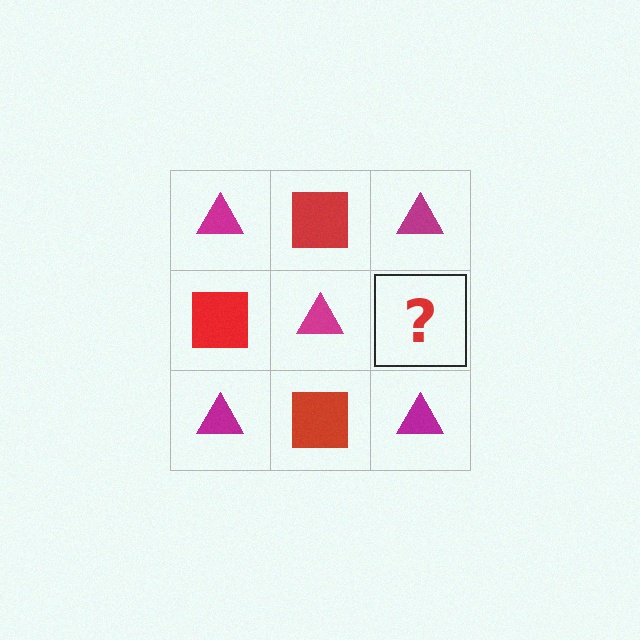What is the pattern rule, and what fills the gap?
The rule is that it alternates magenta triangle and red square in a checkerboard pattern. The gap should be filled with a red square.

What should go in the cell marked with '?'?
The missing cell should contain a red square.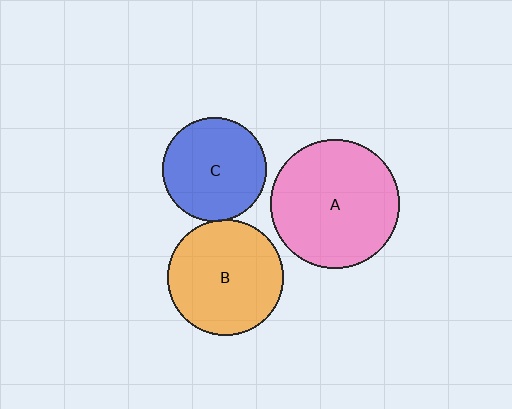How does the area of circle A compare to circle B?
Approximately 1.3 times.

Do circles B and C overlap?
Yes.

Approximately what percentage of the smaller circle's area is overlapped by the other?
Approximately 5%.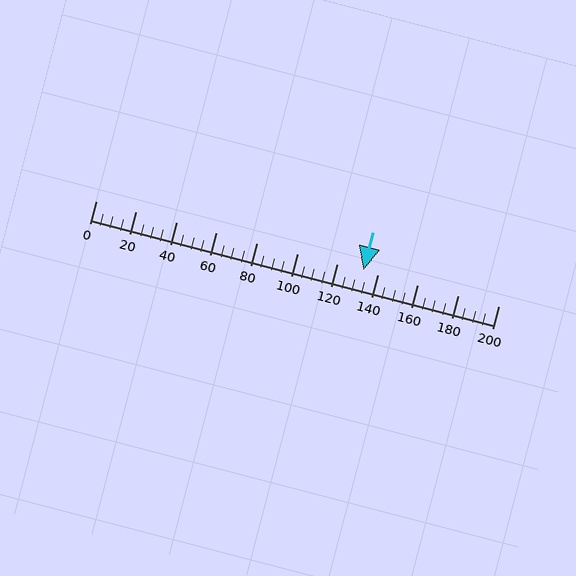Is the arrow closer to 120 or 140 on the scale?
The arrow is closer to 140.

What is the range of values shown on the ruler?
The ruler shows values from 0 to 200.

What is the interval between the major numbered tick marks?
The major tick marks are spaced 20 units apart.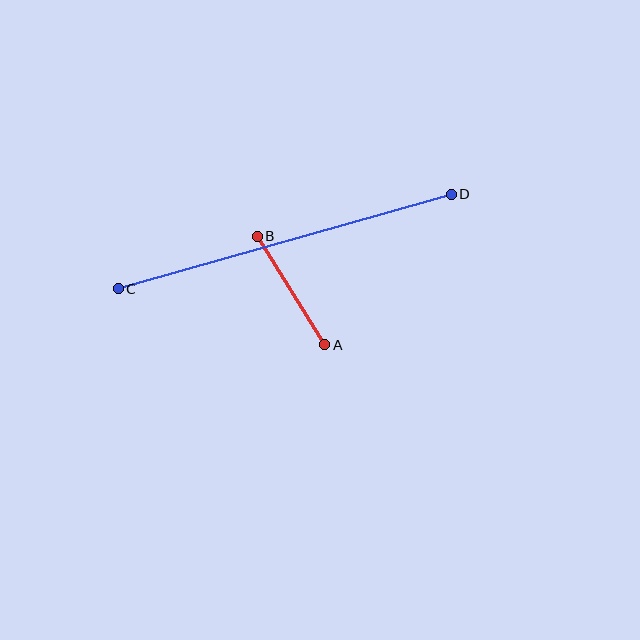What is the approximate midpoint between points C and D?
The midpoint is at approximately (285, 242) pixels.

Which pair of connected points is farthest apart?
Points C and D are farthest apart.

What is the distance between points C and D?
The distance is approximately 346 pixels.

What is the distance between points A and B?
The distance is approximately 128 pixels.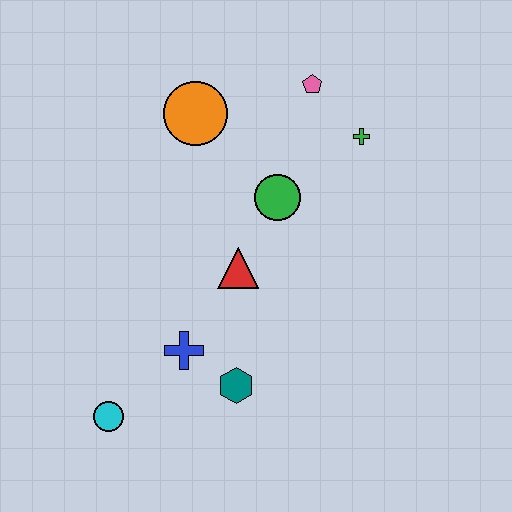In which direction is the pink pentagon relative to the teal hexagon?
The pink pentagon is above the teal hexagon.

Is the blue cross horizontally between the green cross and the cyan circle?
Yes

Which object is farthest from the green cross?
The cyan circle is farthest from the green cross.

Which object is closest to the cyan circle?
The blue cross is closest to the cyan circle.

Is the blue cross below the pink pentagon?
Yes